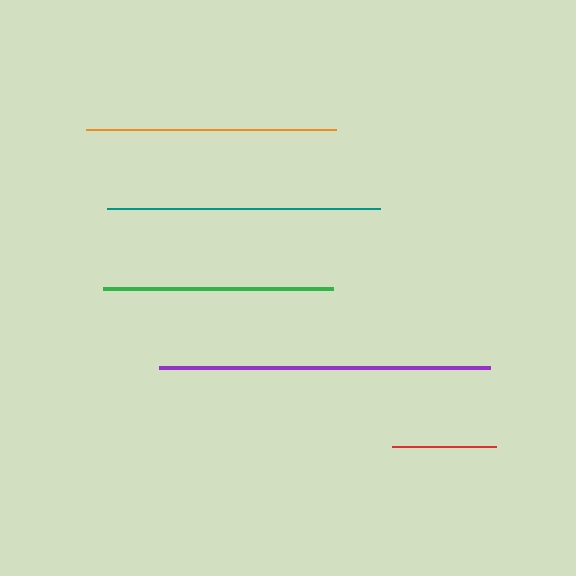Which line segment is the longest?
The purple line is the longest at approximately 331 pixels.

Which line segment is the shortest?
The red line is the shortest at approximately 104 pixels.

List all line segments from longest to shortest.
From longest to shortest: purple, teal, orange, green, red.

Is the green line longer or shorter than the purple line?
The purple line is longer than the green line.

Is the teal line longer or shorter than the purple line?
The purple line is longer than the teal line.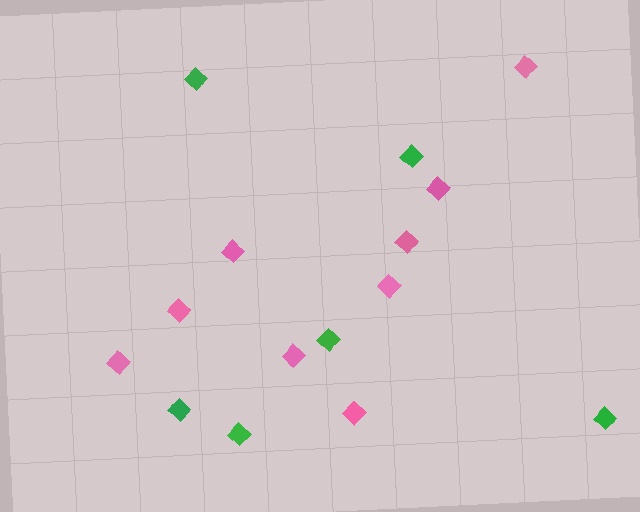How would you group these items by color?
There are 2 groups: one group of green diamonds (6) and one group of pink diamonds (9).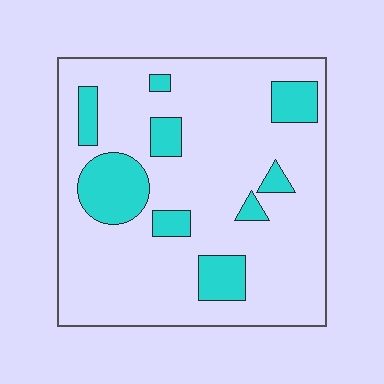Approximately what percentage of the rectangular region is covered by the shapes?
Approximately 20%.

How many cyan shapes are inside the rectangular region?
9.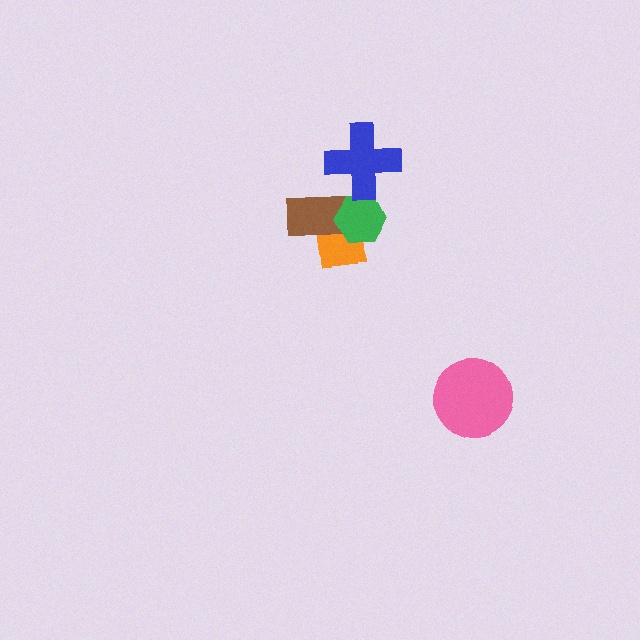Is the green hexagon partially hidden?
Yes, it is partially covered by another shape.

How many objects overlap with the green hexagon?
3 objects overlap with the green hexagon.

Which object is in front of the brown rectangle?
The green hexagon is in front of the brown rectangle.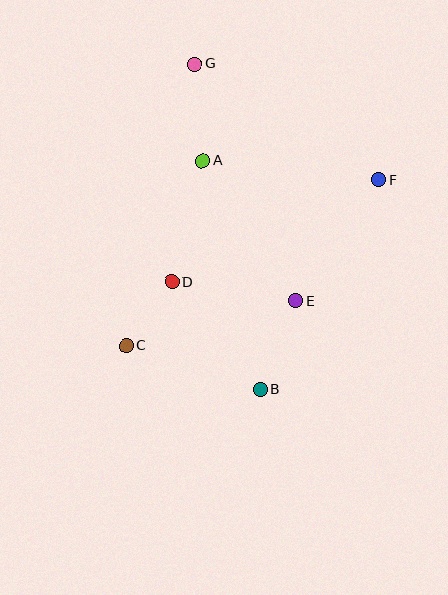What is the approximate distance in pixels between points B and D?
The distance between B and D is approximately 139 pixels.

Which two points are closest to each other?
Points C and D are closest to each other.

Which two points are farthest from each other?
Points B and G are farthest from each other.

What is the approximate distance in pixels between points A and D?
The distance between A and D is approximately 125 pixels.